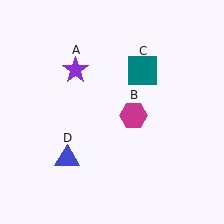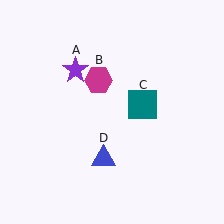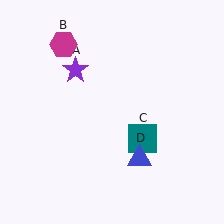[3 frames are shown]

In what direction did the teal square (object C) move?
The teal square (object C) moved down.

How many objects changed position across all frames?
3 objects changed position: magenta hexagon (object B), teal square (object C), blue triangle (object D).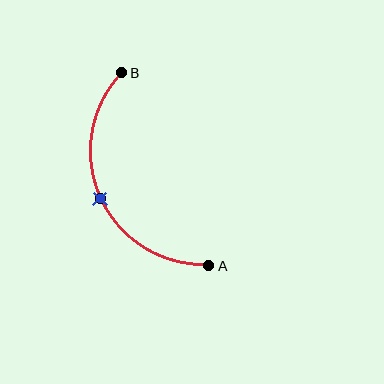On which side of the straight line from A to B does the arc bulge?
The arc bulges to the left of the straight line connecting A and B.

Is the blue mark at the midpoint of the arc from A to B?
Yes. The blue mark lies on the arc at equal arc-length from both A and B — it is the arc midpoint.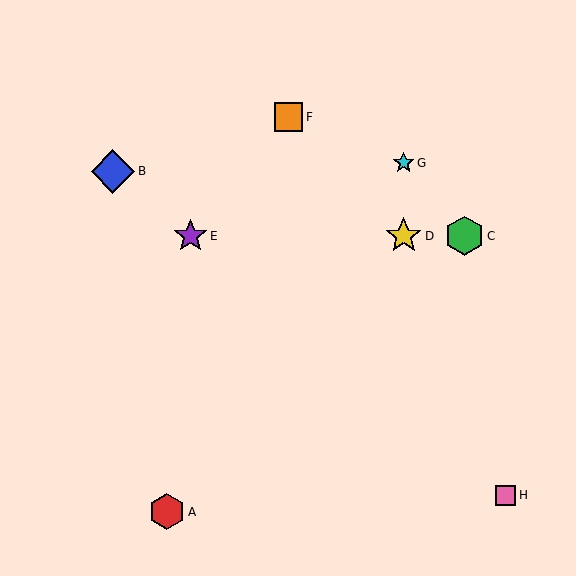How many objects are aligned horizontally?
3 objects (C, D, E) are aligned horizontally.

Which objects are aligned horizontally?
Objects C, D, E are aligned horizontally.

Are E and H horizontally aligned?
No, E is at y≈236 and H is at y≈495.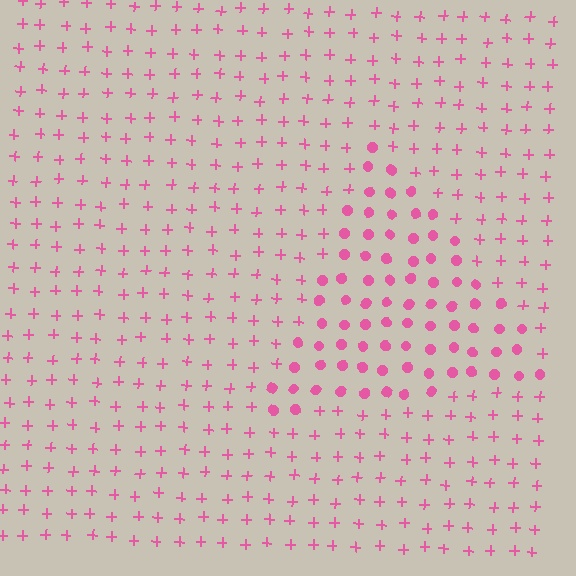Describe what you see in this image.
The image is filled with small pink elements arranged in a uniform grid. A triangle-shaped region contains circles, while the surrounding area contains plus signs. The boundary is defined purely by the change in element shape.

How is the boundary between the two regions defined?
The boundary is defined by a change in element shape: circles inside vs. plus signs outside. All elements share the same color and spacing.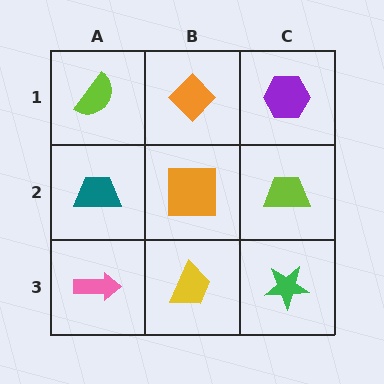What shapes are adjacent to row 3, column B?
An orange square (row 2, column B), a pink arrow (row 3, column A), a green star (row 3, column C).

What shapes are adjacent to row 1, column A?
A teal trapezoid (row 2, column A), an orange diamond (row 1, column B).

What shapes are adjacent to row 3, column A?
A teal trapezoid (row 2, column A), a yellow trapezoid (row 3, column B).